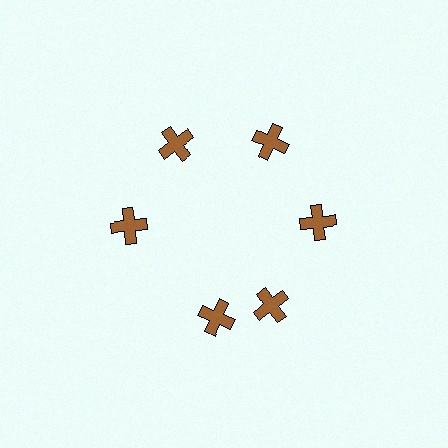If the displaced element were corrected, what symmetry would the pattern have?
It would have 6-fold rotational symmetry — the pattern would map onto itself every 60 degrees.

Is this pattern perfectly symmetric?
No. The 6 brown crosses are arranged in a ring, but one element near the 7 o'clock position is rotated out of alignment along the ring, breaking the 6-fold rotational symmetry.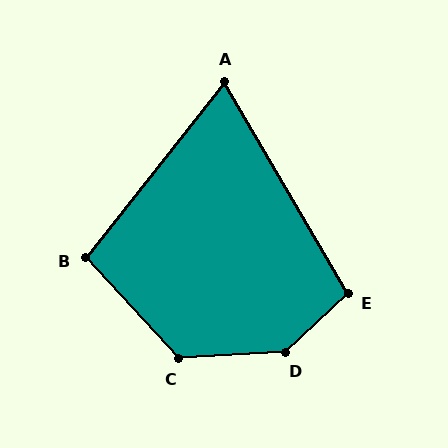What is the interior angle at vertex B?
Approximately 99 degrees (obtuse).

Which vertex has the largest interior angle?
D, at approximately 140 degrees.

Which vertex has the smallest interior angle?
A, at approximately 69 degrees.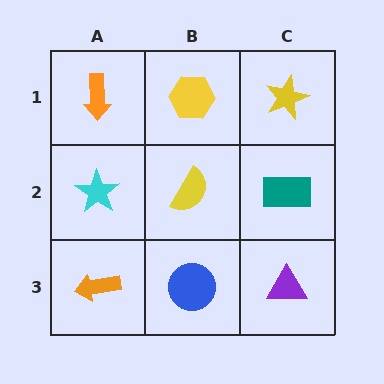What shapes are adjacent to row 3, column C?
A teal rectangle (row 2, column C), a blue circle (row 3, column B).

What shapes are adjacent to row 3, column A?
A cyan star (row 2, column A), a blue circle (row 3, column B).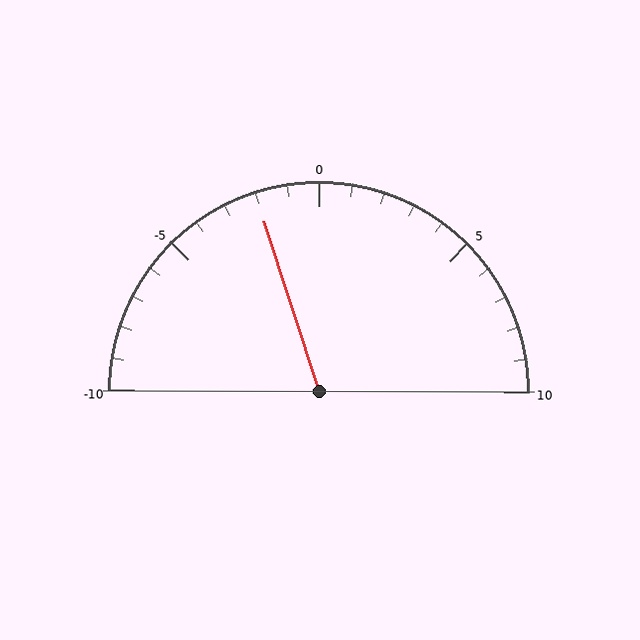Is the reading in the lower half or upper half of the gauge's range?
The reading is in the lower half of the range (-10 to 10).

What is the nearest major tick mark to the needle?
The nearest major tick mark is 0.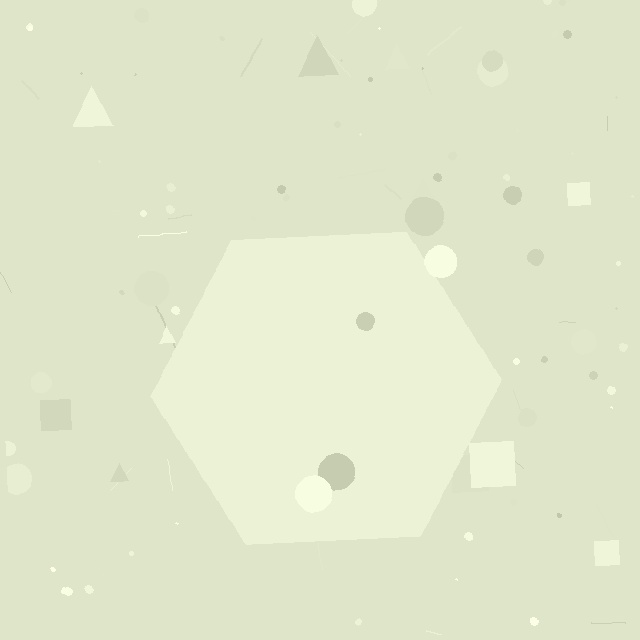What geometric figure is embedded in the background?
A hexagon is embedded in the background.